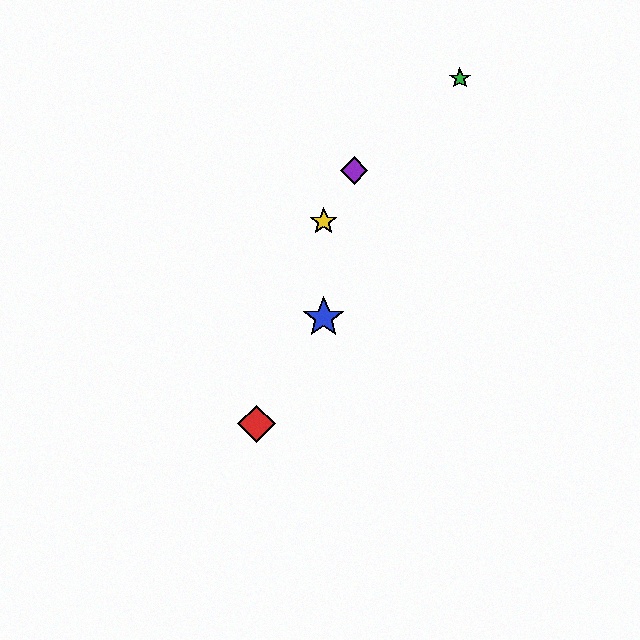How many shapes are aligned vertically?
2 shapes (the blue star, the yellow star) are aligned vertically.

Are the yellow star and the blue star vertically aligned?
Yes, both are at x≈324.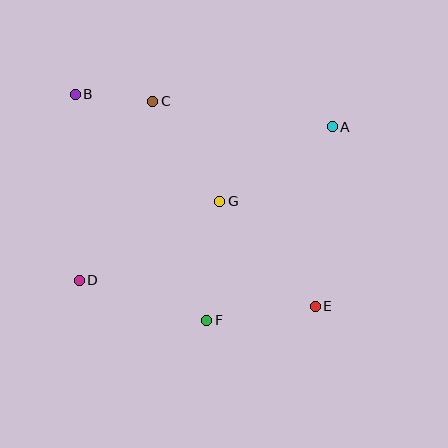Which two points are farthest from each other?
Points B and E are farthest from each other.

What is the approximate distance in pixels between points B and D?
The distance between B and D is approximately 186 pixels.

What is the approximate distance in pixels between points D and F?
The distance between D and F is approximately 134 pixels.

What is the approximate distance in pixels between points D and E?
The distance between D and E is approximately 237 pixels.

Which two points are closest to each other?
Points B and C are closest to each other.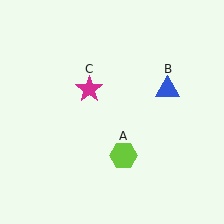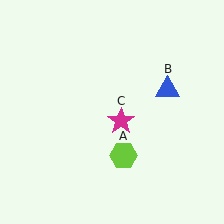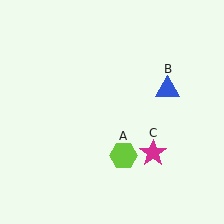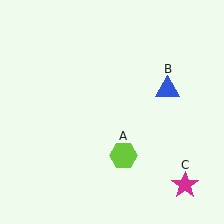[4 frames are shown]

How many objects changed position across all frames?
1 object changed position: magenta star (object C).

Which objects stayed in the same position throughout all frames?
Lime hexagon (object A) and blue triangle (object B) remained stationary.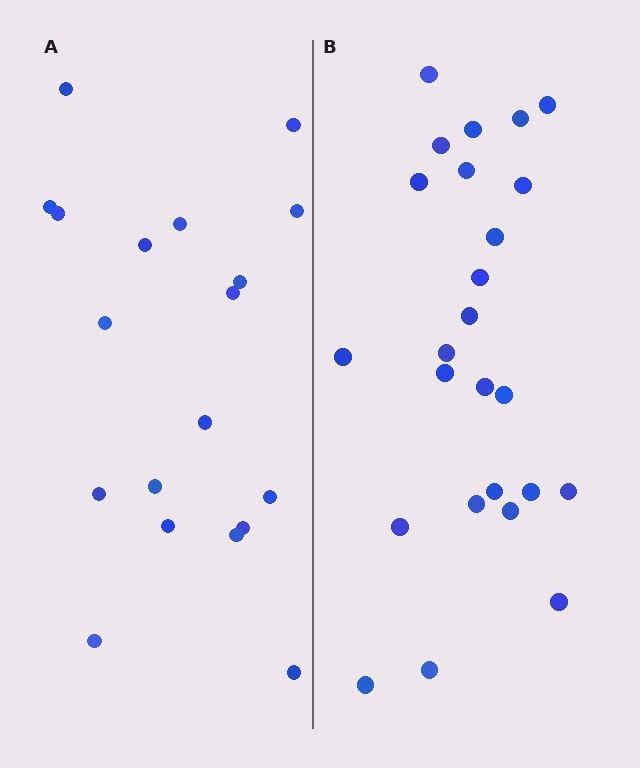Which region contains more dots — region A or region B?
Region B (the right region) has more dots.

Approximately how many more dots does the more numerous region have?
Region B has about 6 more dots than region A.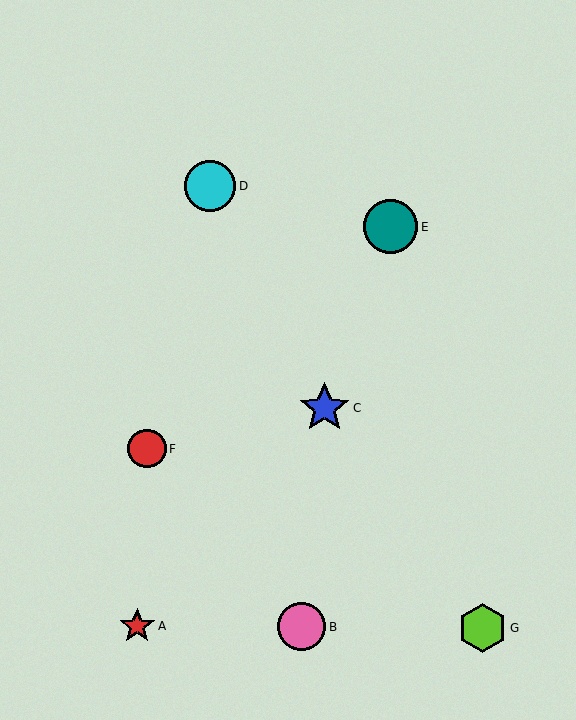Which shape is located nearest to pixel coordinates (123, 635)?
The red star (labeled A) at (137, 626) is nearest to that location.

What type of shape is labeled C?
Shape C is a blue star.